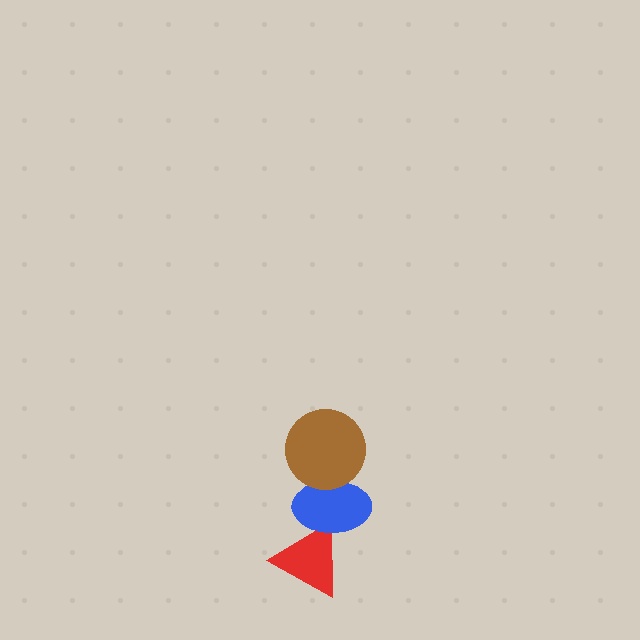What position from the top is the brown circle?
The brown circle is 1st from the top.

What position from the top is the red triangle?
The red triangle is 3rd from the top.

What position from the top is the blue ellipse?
The blue ellipse is 2nd from the top.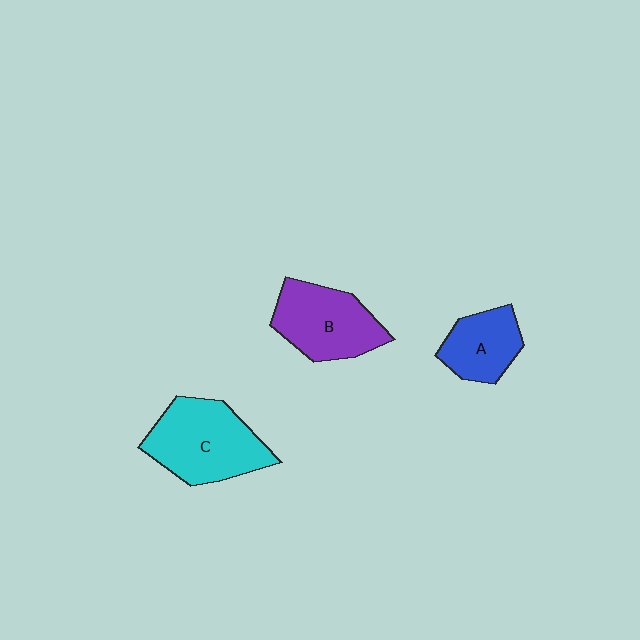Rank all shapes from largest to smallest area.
From largest to smallest: C (cyan), B (purple), A (blue).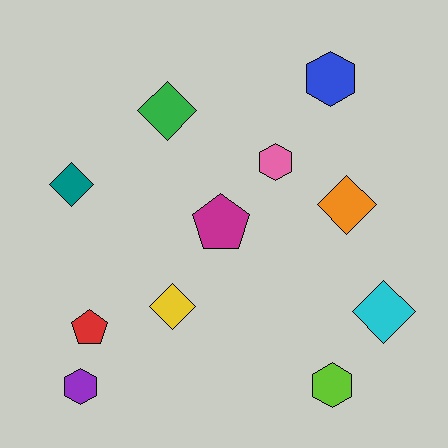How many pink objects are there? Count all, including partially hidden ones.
There is 1 pink object.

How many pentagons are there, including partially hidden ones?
There are 2 pentagons.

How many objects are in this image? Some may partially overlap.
There are 11 objects.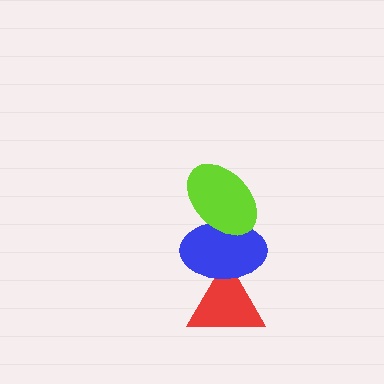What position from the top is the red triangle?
The red triangle is 3rd from the top.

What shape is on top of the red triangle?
The blue ellipse is on top of the red triangle.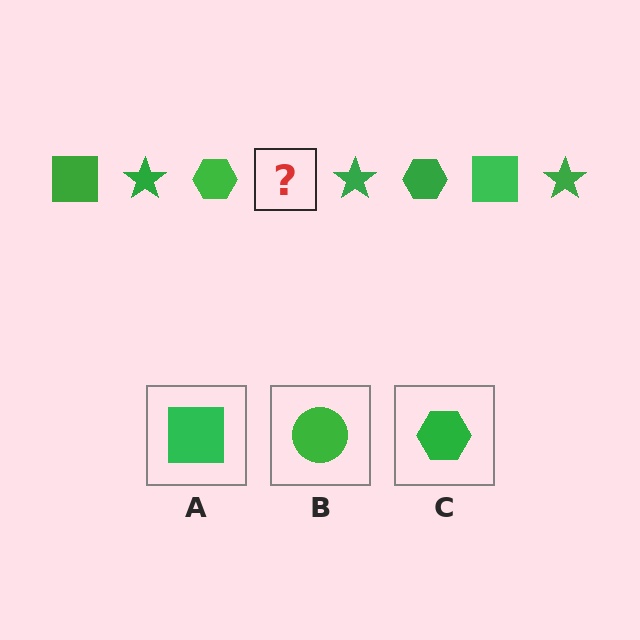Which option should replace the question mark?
Option A.